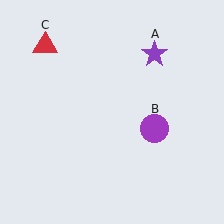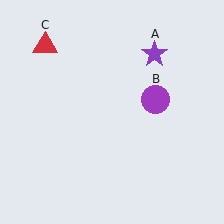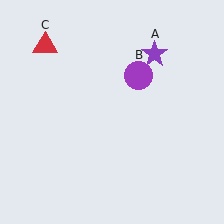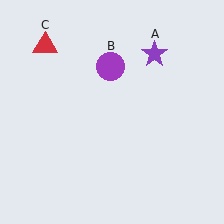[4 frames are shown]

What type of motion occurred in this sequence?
The purple circle (object B) rotated counterclockwise around the center of the scene.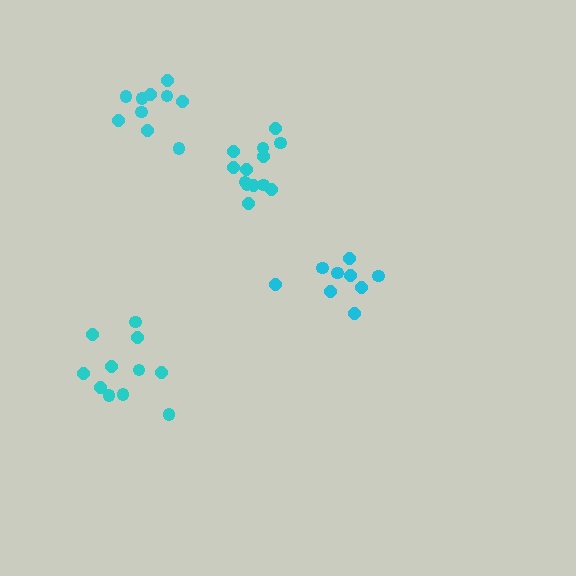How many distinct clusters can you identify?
There are 4 distinct clusters.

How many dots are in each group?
Group 1: 11 dots, Group 2: 13 dots, Group 3: 9 dots, Group 4: 10 dots (43 total).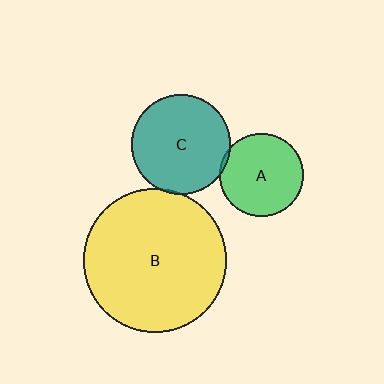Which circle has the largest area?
Circle B (yellow).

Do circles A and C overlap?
Yes.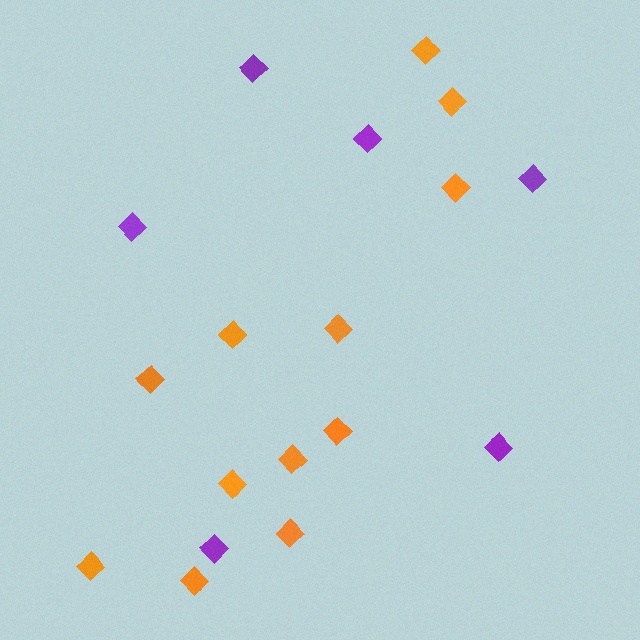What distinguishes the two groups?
There are 2 groups: one group of orange diamonds (12) and one group of purple diamonds (6).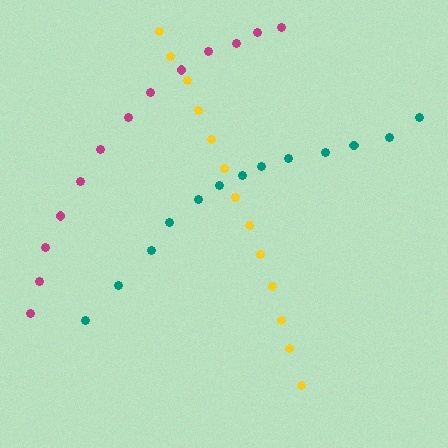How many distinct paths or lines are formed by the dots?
There are 3 distinct paths.